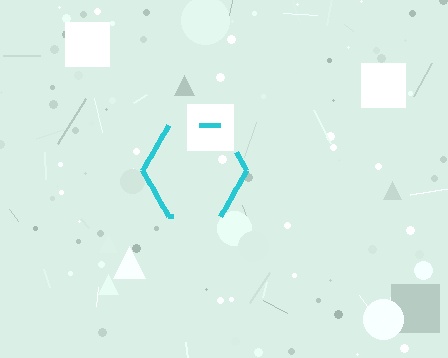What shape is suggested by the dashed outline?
The dashed outline suggests a hexagon.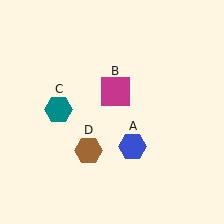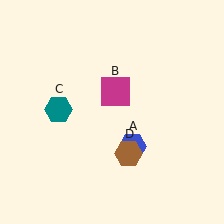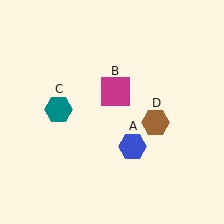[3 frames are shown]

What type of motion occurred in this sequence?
The brown hexagon (object D) rotated counterclockwise around the center of the scene.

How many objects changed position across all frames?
1 object changed position: brown hexagon (object D).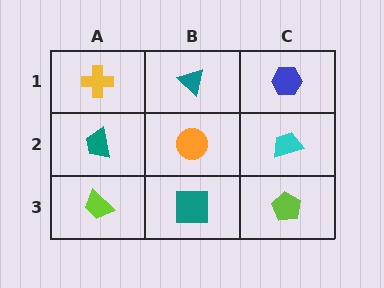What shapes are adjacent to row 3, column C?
A cyan trapezoid (row 2, column C), a teal square (row 3, column B).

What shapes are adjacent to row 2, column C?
A blue hexagon (row 1, column C), a lime pentagon (row 3, column C), an orange circle (row 2, column B).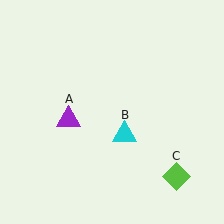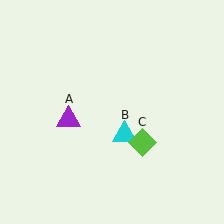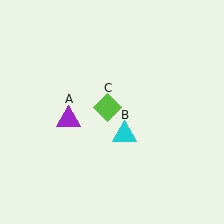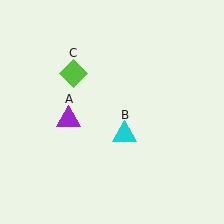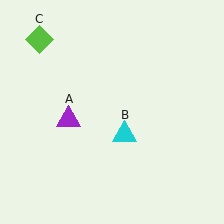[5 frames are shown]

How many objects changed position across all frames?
1 object changed position: lime diamond (object C).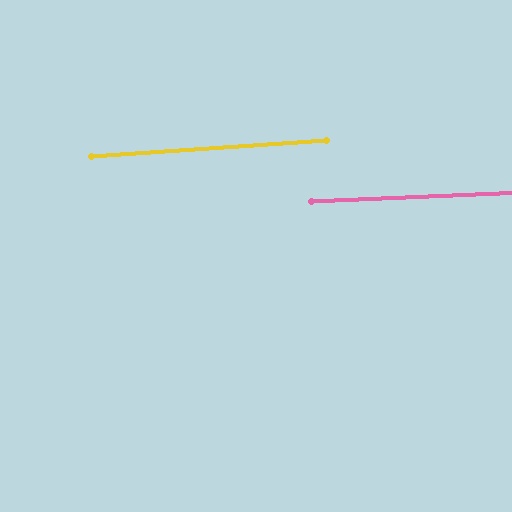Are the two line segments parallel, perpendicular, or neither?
Parallel — their directions differ by only 1.5°.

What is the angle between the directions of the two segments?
Approximately 2 degrees.